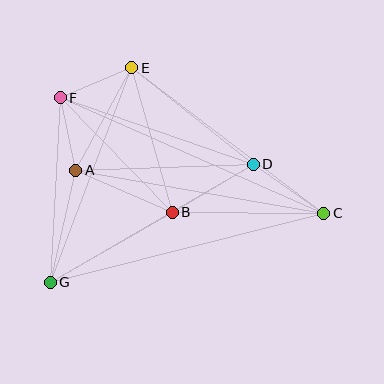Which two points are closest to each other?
Points A and F are closest to each other.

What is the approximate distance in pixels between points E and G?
The distance between E and G is approximately 229 pixels.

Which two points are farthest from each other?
Points C and F are farthest from each other.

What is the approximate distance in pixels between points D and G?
The distance between D and G is approximately 235 pixels.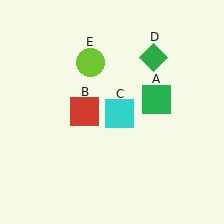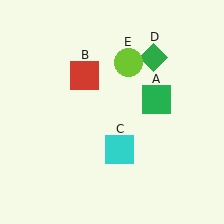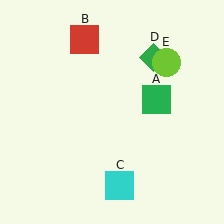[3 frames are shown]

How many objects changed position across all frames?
3 objects changed position: red square (object B), cyan square (object C), lime circle (object E).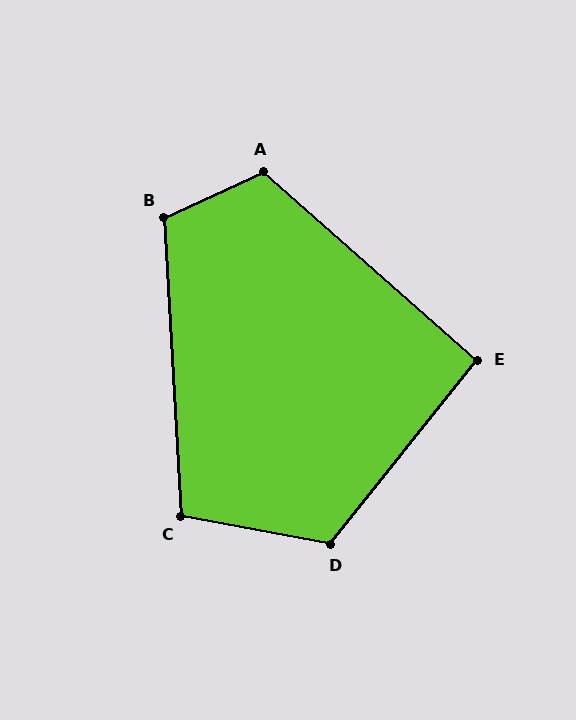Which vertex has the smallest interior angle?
E, at approximately 93 degrees.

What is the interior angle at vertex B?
Approximately 111 degrees (obtuse).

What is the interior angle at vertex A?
Approximately 114 degrees (obtuse).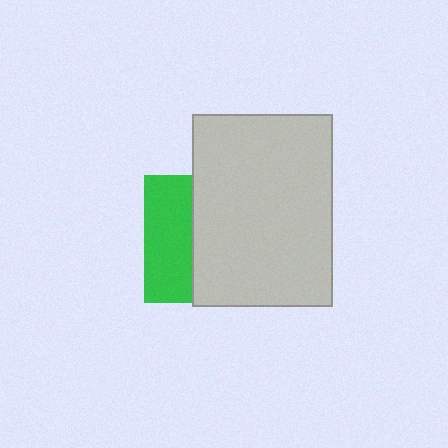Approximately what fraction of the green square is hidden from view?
Roughly 62% of the green square is hidden behind the light gray rectangle.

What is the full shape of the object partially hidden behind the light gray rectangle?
The partially hidden object is a green square.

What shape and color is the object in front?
The object in front is a light gray rectangle.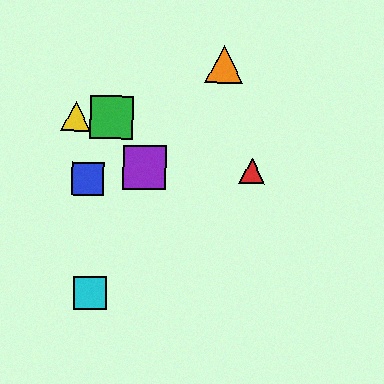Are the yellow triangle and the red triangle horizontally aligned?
No, the yellow triangle is at y≈116 and the red triangle is at y≈171.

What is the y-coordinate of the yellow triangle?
The yellow triangle is at y≈116.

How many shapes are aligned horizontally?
2 shapes (the green square, the yellow triangle) are aligned horizontally.